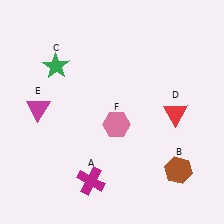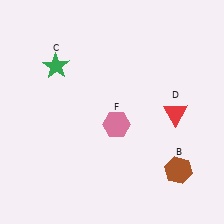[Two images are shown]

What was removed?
The magenta triangle (E), the magenta cross (A) were removed in Image 2.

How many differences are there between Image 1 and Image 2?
There are 2 differences between the two images.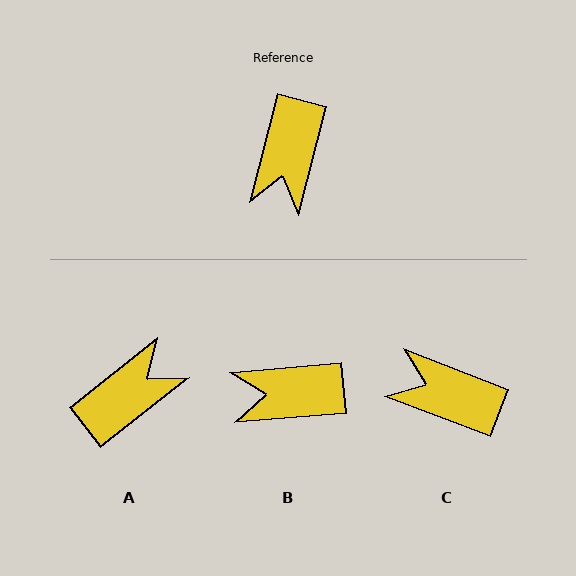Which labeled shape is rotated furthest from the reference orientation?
A, about 143 degrees away.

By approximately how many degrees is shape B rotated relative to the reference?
Approximately 70 degrees clockwise.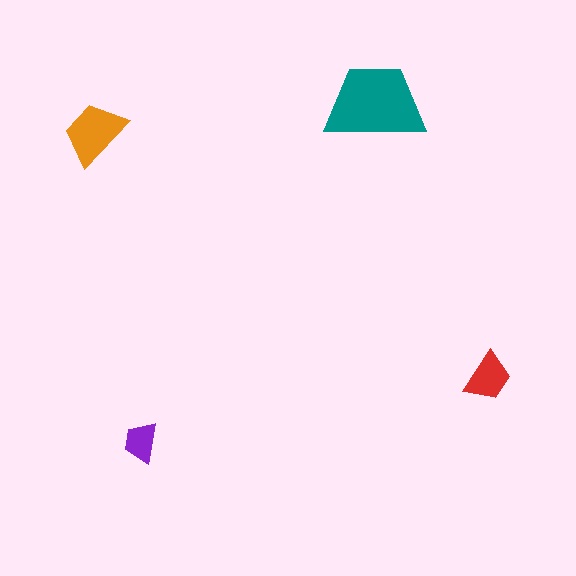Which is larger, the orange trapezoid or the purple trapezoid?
The orange one.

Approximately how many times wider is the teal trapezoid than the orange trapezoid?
About 1.5 times wider.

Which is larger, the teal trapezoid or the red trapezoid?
The teal one.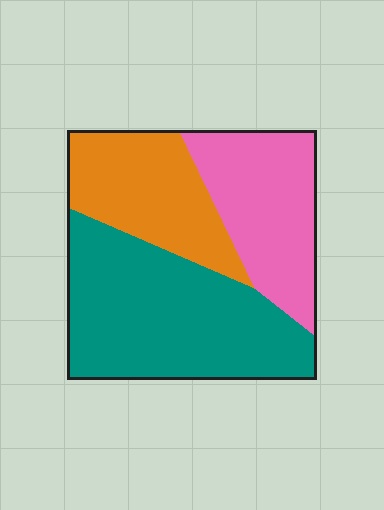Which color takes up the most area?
Teal, at roughly 45%.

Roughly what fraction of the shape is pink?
Pink takes up about one quarter (1/4) of the shape.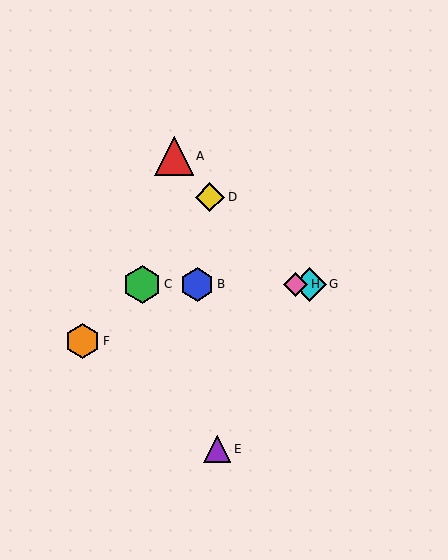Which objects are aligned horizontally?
Objects B, C, G, H are aligned horizontally.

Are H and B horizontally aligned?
Yes, both are at y≈284.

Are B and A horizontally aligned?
No, B is at y≈284 and A is at y≈156.